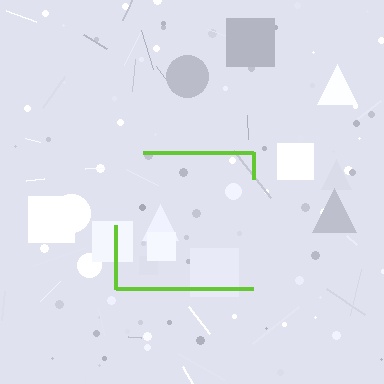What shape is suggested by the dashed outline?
The dashed outline suggests a square.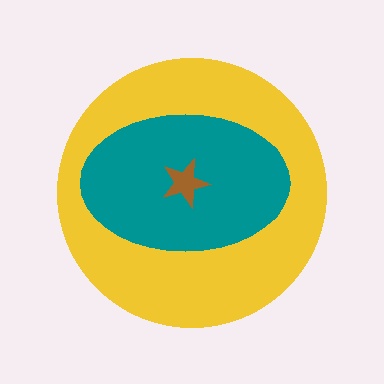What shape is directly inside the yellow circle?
The teal ellipse.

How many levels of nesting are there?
3.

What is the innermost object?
The brown star.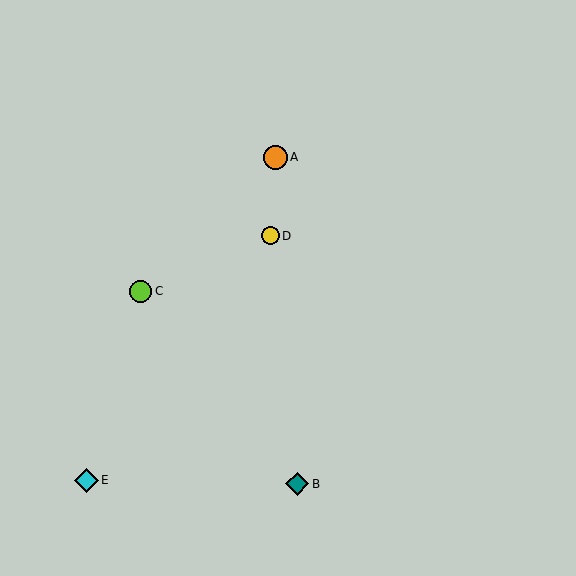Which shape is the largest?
The orange circle (labeled A) is the largest.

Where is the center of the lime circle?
The center of the lime circle is at (141, 291).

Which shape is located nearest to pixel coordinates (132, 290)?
The lime circle (labeled C) at (141, 291) is nearest to that location.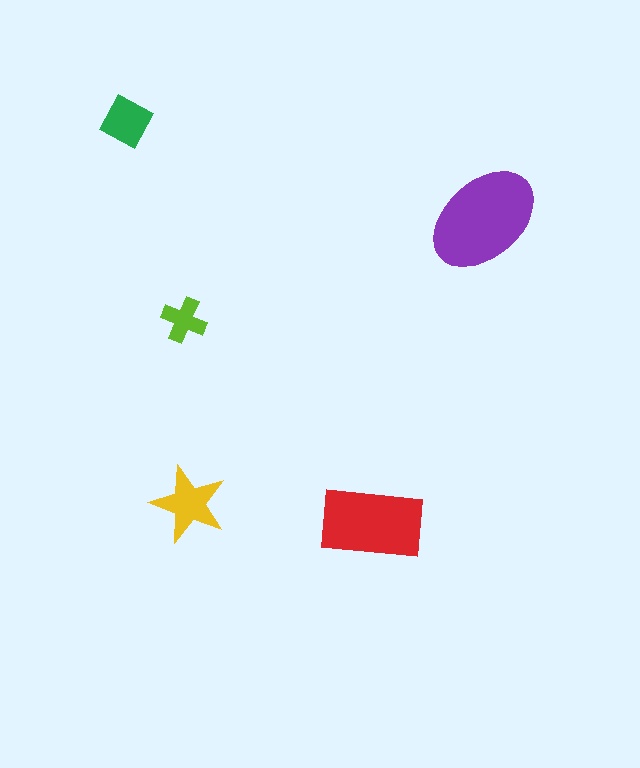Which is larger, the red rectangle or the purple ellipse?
The purple ellipse.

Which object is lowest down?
The red rectangle is bottommost.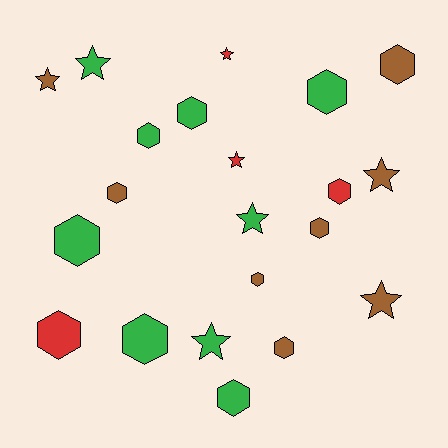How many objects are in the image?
There are 21 objects.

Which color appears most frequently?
Green, with 9 objects.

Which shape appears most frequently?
Hexagon, with 13 objects.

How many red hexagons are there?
There are 2 red hexagons.